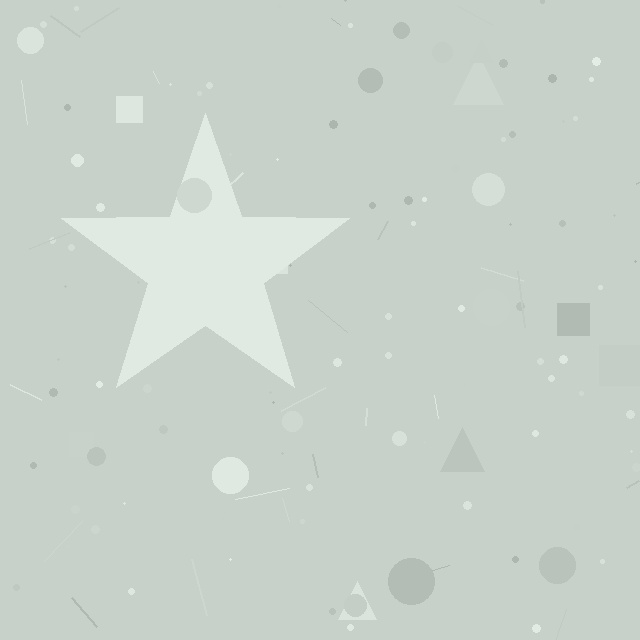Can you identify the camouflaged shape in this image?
The camouflaged shape is a star.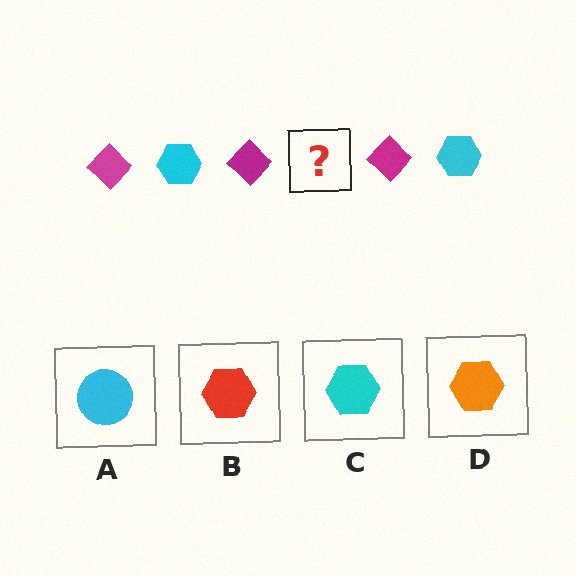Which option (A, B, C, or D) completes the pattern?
C.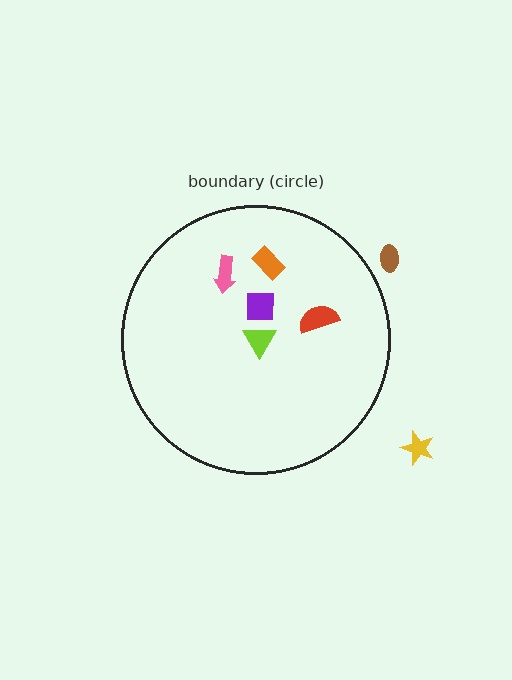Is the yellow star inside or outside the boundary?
Outside.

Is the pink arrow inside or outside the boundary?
Inside.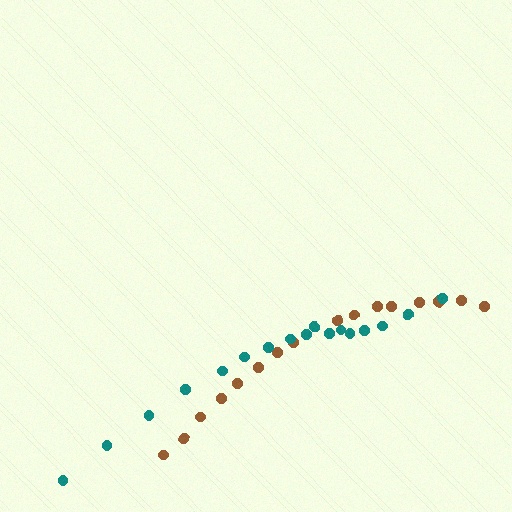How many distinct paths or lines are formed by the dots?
There are 2 distinct paths.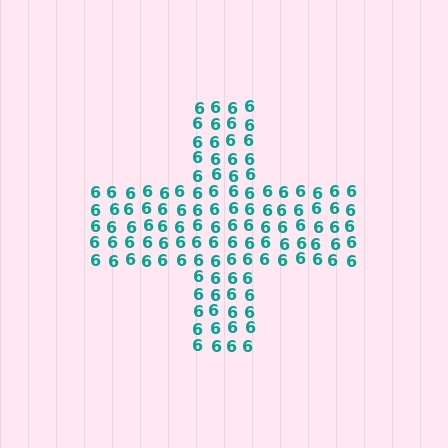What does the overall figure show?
The overall figure shows a cross.